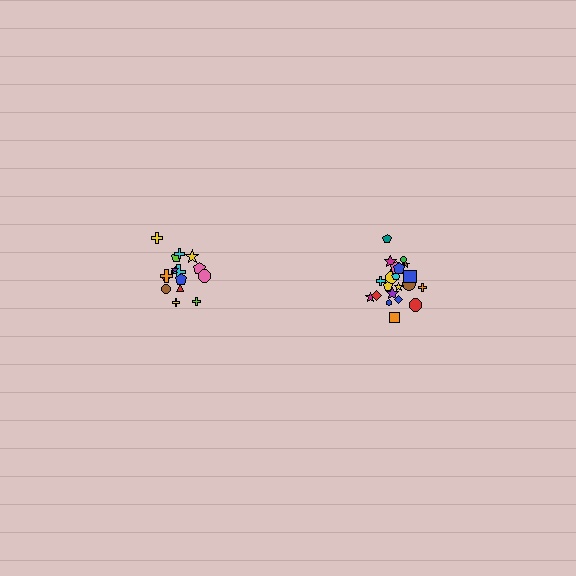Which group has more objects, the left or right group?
The right group.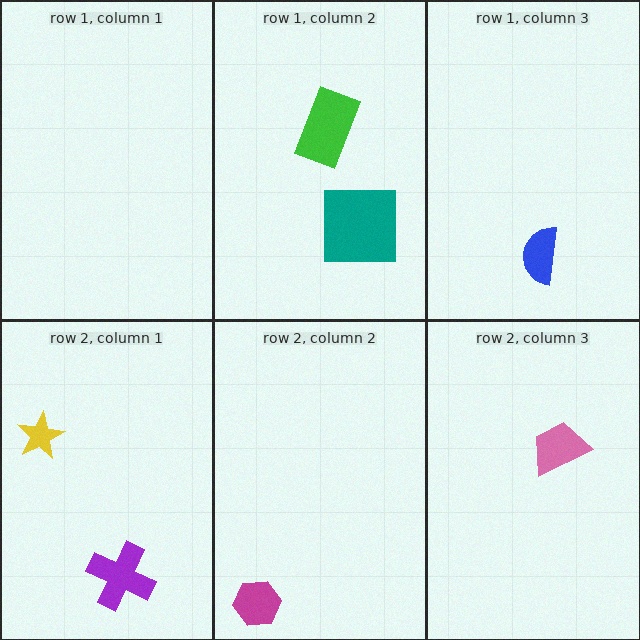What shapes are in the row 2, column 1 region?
The purple cross, the yellow star.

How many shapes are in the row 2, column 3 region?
1.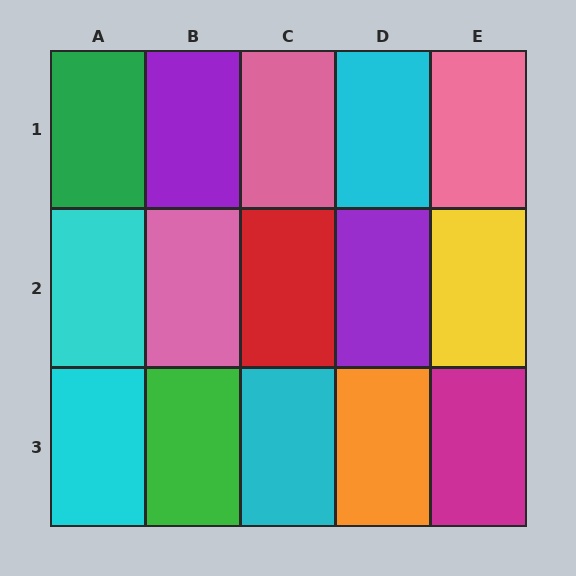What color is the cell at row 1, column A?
Green.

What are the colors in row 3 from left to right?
Cyan, green, cyan, orange, magenta.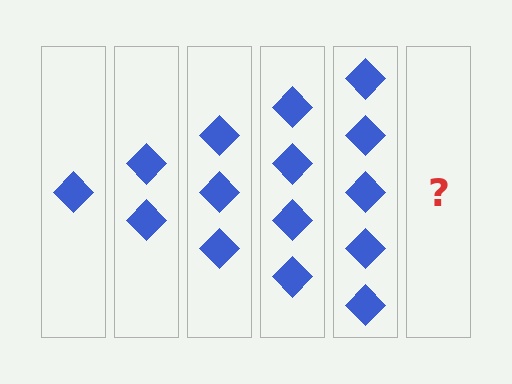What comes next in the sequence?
The next element should be 6 diamonds.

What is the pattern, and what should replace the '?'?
The pattern is that each step adds one more diamond. The '?' should be 6 diamonds.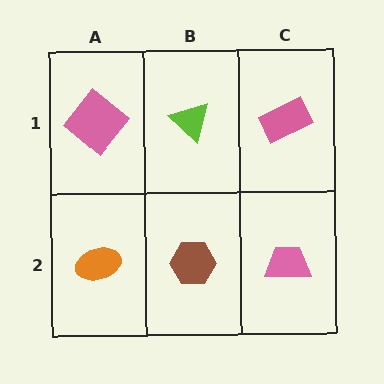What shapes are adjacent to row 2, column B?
A lime triangle (row 1, column B), an orange ellipse (row 2, column A), a pink trapezoid (row 2, column C).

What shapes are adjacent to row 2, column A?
A pink diamond (row 1, column A), a brown hexagon (row 2, column B).